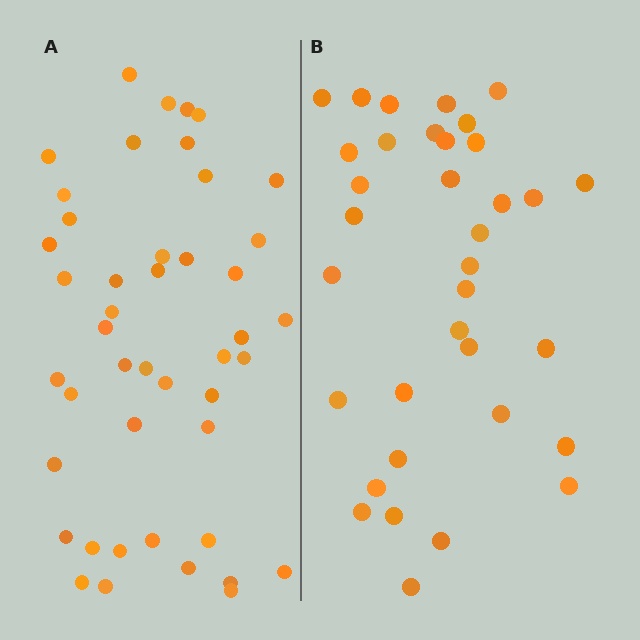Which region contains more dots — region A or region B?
Region A (the left region) has more dots.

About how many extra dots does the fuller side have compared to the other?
Region A has roughly 10 or so more dots than region B.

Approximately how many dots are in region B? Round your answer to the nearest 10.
About 40 dots. (The exact count is 35, which rounds to 40.)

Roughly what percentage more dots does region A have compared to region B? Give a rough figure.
About 30% more.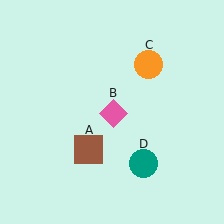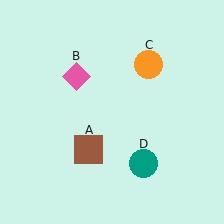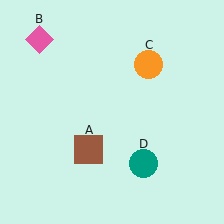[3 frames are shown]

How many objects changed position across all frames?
1 object changed position: pink diamond (object B).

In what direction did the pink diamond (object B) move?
The pink diamond (object B) moved up and to the left.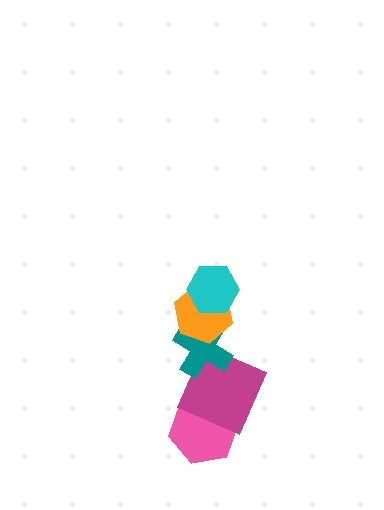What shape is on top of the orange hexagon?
The cyan hexagon is on top of the orange hexagon.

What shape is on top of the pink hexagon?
The magenta square is on top of the pink hexagon.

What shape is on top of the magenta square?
The teal cross is on top of the magenta square.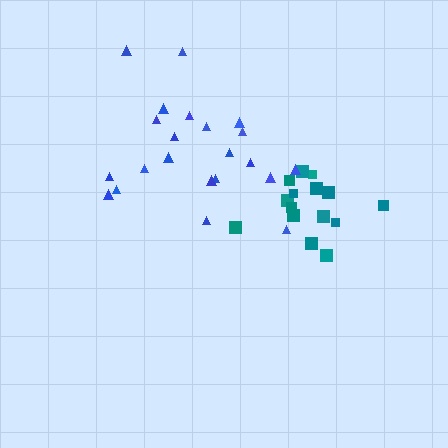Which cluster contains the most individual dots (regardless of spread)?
Blue (22).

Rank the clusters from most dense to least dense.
teal, blue.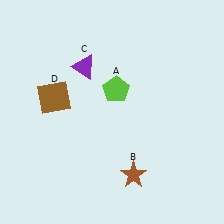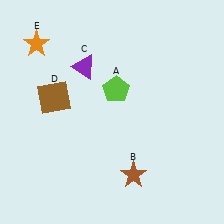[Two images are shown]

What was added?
An orange star (E) was added in Image 2.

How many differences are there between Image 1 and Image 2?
There is 1 difference between the two images.